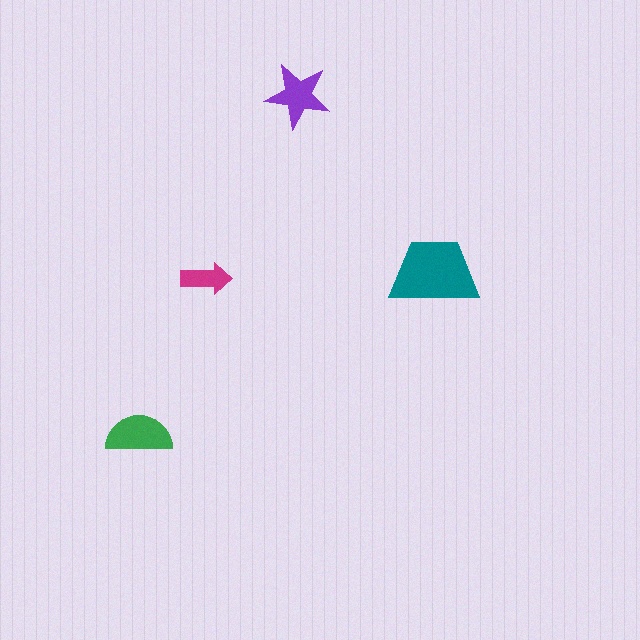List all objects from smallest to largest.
The magenta arrow, the purple star, the green semicircle, the teal trapezoid.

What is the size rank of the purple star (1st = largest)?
3rd.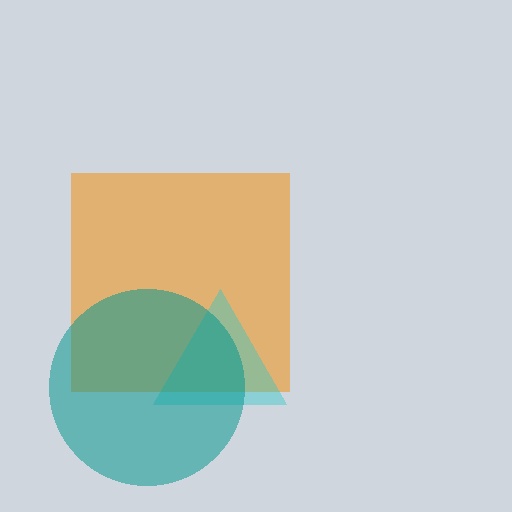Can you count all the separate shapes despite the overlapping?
Yes, there are 3 separate shapes.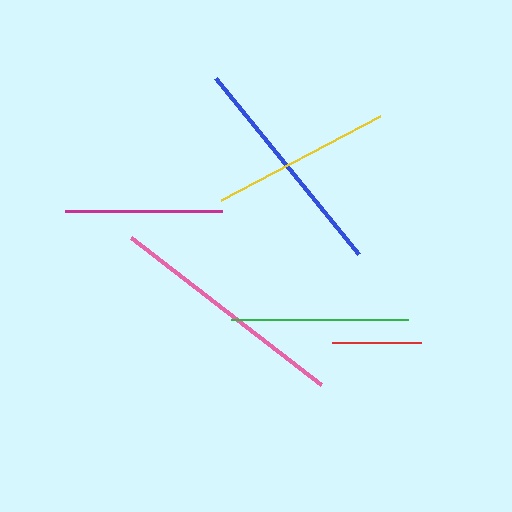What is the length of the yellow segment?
The yellow segment is approximately 180 pixels long.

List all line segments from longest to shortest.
From longest to shortest: pink, blue, yellow, green, magenta, red.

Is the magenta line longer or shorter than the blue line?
The blue line is longer than the magenta line.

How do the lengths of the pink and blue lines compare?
The pink and blue lines are approximately the same length.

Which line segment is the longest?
The pink line is the longest at approximately 240 pixels.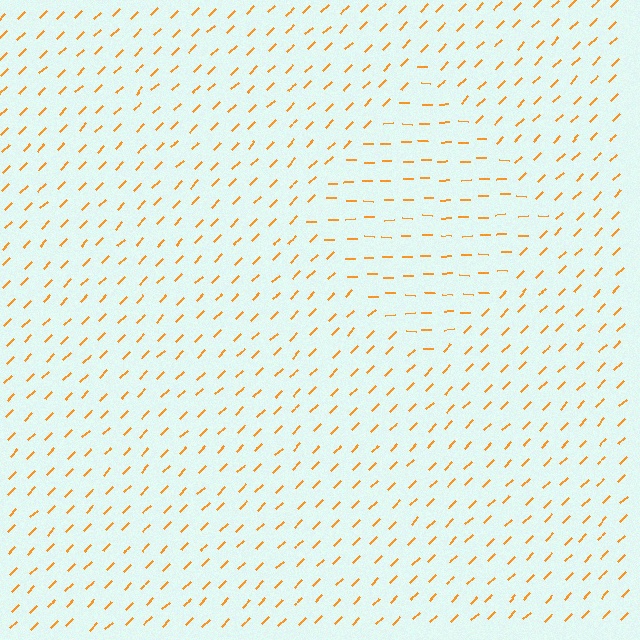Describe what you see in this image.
The image is filled with small orange line segments. A diamond region in the image has lines oriented differently from the surrounding lines, creating a visible texture boundary.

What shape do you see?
I see a diamond.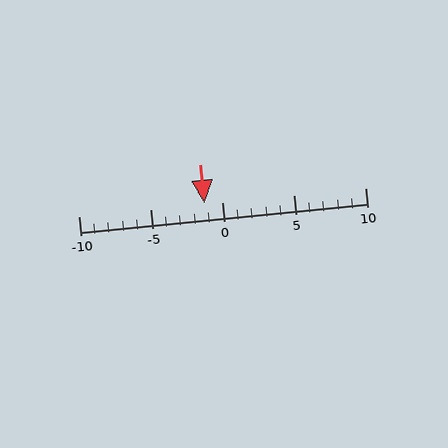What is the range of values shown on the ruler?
The ruler shows values from -10 to 10.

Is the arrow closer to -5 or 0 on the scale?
The arrow is closer to 0.